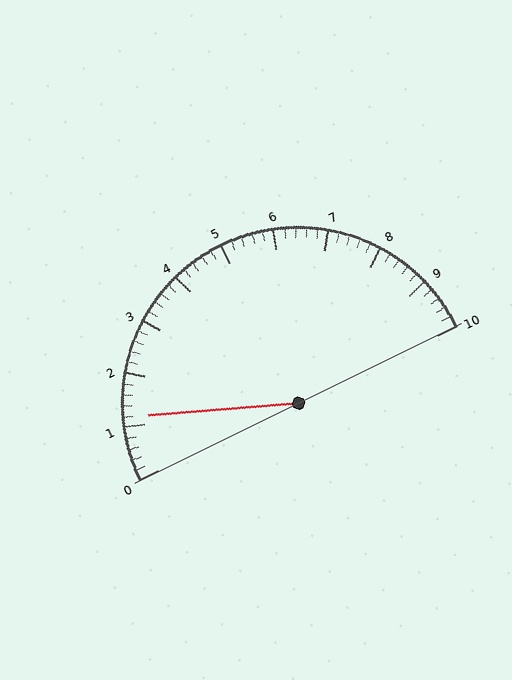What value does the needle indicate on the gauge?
The needle indicates approximately 1.2.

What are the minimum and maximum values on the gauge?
The gauge ranges from 0 to 10.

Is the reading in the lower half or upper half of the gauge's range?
The reading is in the lower half of the range (0 to 10).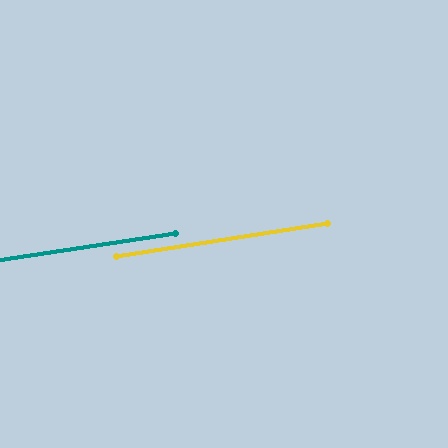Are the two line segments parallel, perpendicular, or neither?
Parallel — their directions differ by only 0.3°.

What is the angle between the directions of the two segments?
Approximately 0 degrees.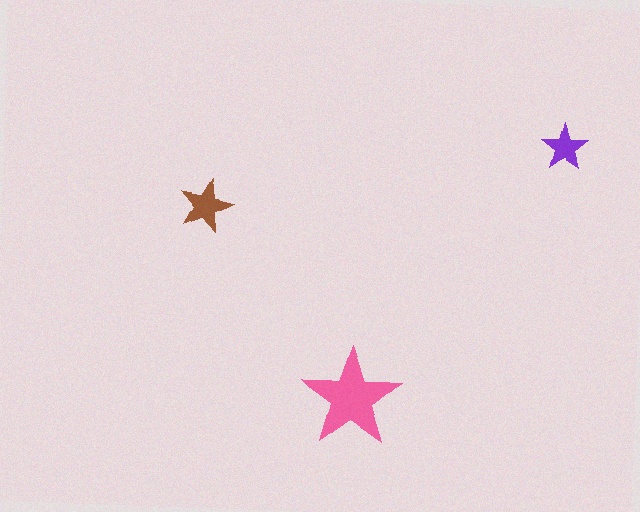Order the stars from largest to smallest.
the pink one, the brown one, the purple one.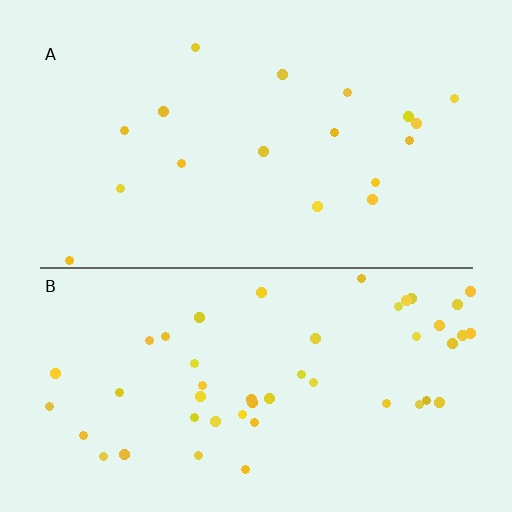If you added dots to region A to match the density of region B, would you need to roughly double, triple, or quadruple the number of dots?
Approximately triple.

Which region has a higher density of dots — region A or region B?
B (the bottom).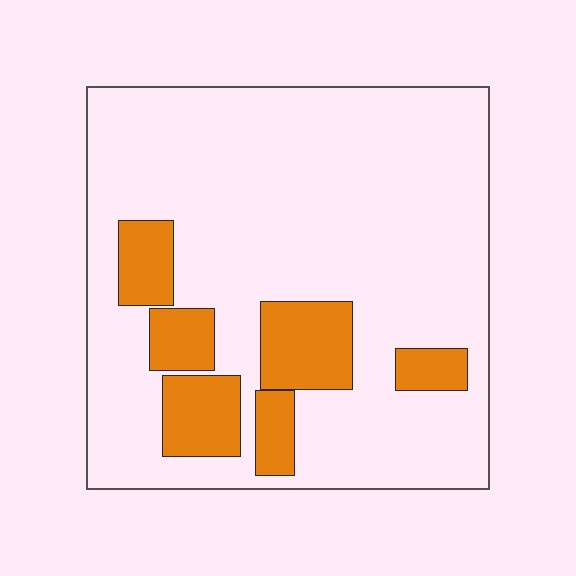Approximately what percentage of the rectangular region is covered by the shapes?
Approximately 20%.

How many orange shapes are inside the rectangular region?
6.